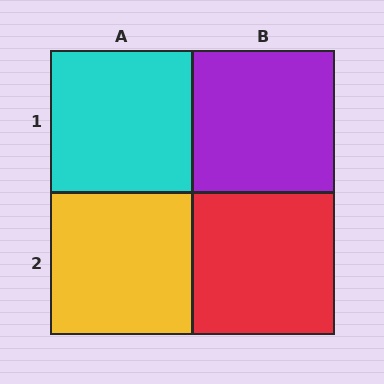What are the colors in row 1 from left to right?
Cyan, purple.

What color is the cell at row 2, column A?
Yellow.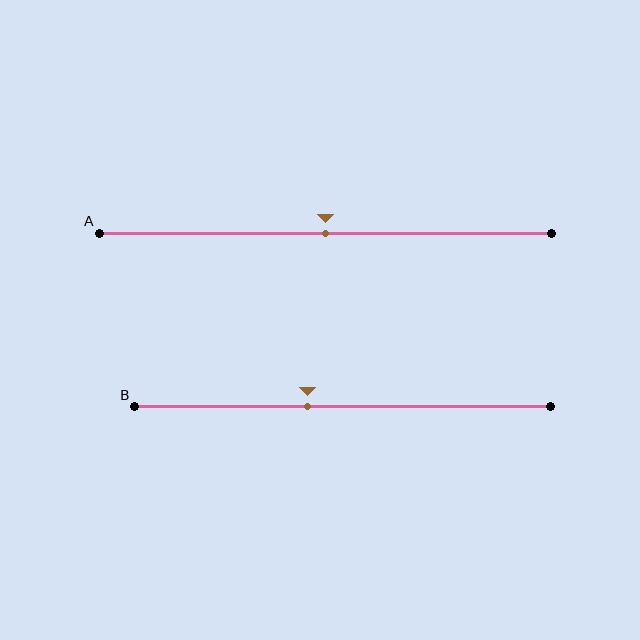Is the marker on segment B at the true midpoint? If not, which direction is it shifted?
No, the marker on segment B is shifted to the left by about 8% of the segment length.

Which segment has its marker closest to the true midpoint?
Segment A has its marker closest to the true midpoint.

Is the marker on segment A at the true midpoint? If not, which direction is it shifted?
Yes, the marker on segment A is at the true midpoint.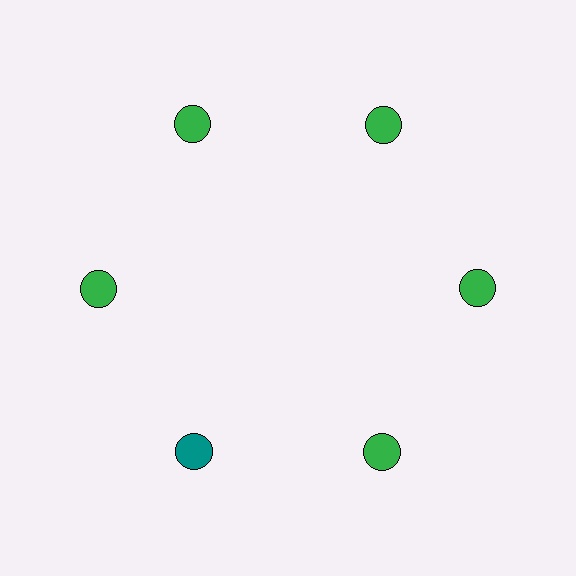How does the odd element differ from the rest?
It has a different color: teal instead of green.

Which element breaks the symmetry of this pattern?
The teal circle at roughly the 7 o'clock position breaks the symmetry. All other shapes are green circles.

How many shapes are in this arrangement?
There are 6 shapes arranged in a ring pattern.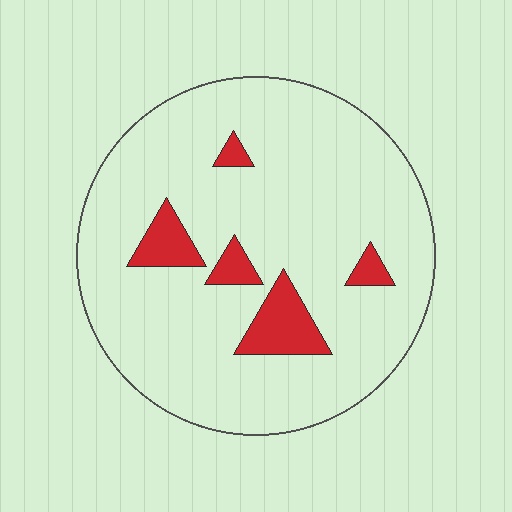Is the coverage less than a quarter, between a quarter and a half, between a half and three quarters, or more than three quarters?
Less than a quarter.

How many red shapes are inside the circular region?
5.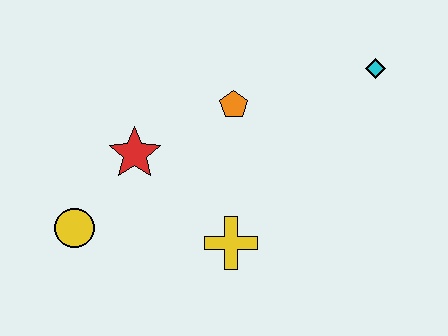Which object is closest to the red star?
The yellow circle is closest to the red star.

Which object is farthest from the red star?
The cyan diamond is farthest from the red star.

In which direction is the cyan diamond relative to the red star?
The cyan diamond is to the right of the red star.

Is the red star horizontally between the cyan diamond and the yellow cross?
No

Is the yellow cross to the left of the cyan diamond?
Yes